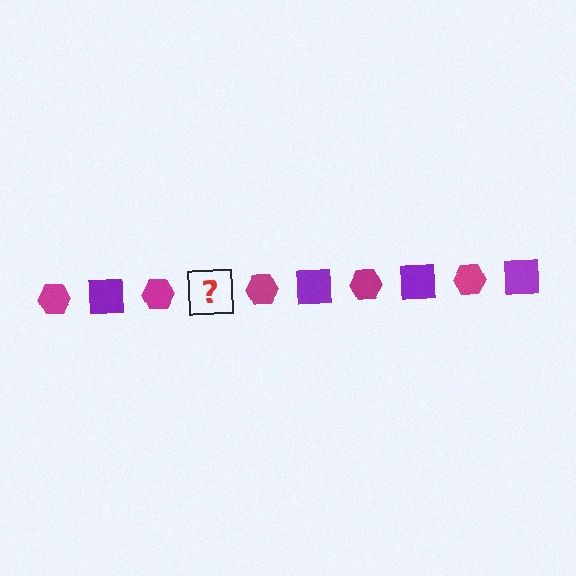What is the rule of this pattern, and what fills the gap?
The rule is that the pattern alternates between magenta hexagon and purple square. The gap should be filled with a purple square.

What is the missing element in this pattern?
The missing element is a purple square.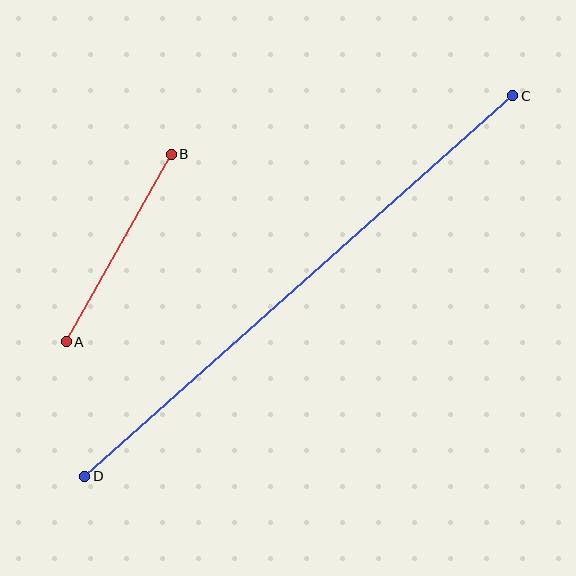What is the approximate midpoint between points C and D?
The midpoint is at approximately (299, 286) pixels.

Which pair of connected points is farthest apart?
Points C and D are farthest apart.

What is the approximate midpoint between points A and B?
The midpoint is at approximately (119, 248) pixels.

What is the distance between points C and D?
The distance is approximately 572 pixels.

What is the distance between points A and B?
The distance is approximately 215 pixels.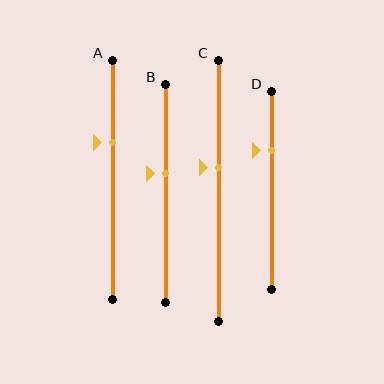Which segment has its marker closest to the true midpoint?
Segment B has its marker closest to the true midpoint.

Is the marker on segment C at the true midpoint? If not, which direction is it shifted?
No, the marker on segment C is shifted upward by about 9% of the segment length.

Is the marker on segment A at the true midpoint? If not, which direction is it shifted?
No, the marker on segment A is shifted upward by about 15% of the segment length.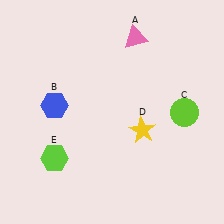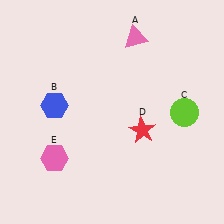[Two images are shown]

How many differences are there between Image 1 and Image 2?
There are 2 differences between the two images.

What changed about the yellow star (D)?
In Image 1, D is yellow. In Image 2, it changed to red.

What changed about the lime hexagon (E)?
In Image 1, E is lime. In Image 2, it changed to pink.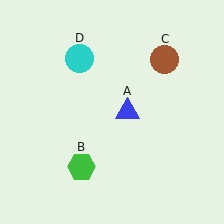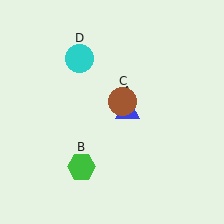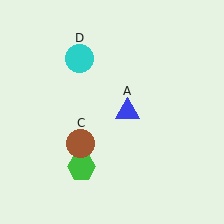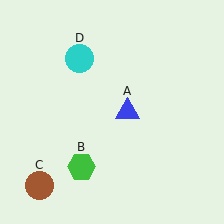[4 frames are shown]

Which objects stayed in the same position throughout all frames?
Blue triangle (object A) and green hexagon (object B) and cyan circle (object D) remained stationary.